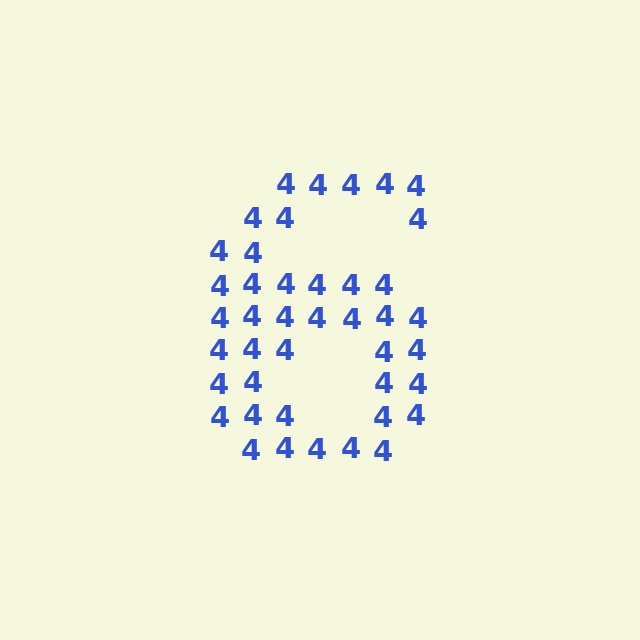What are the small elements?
The small elements are digit 4's.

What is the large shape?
The large shape is the digit 6.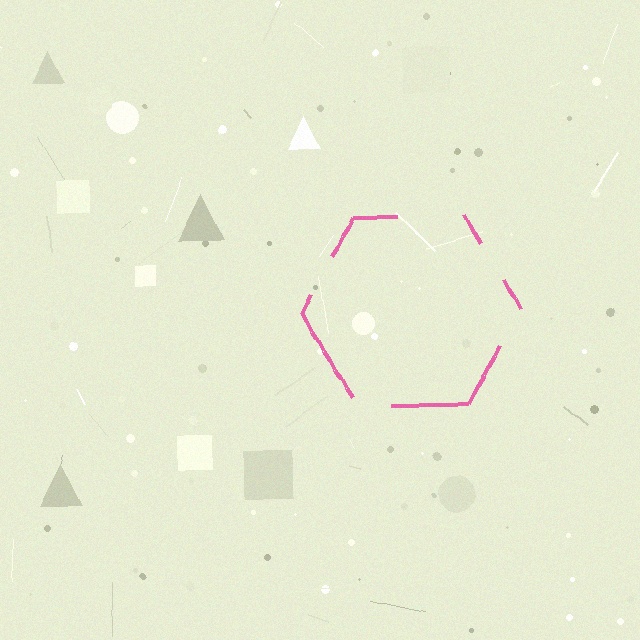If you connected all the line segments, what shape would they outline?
They would outline a hexagon.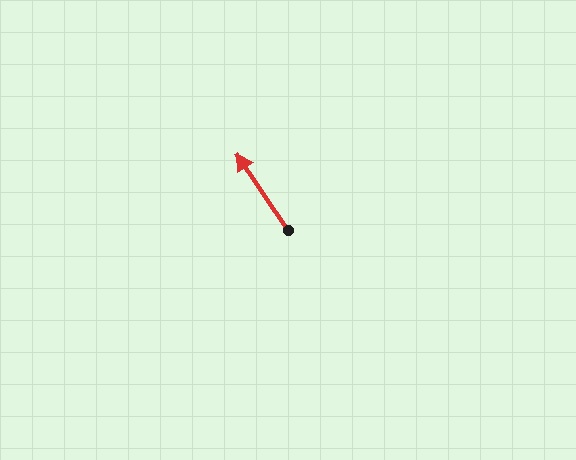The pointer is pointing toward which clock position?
Roughly 11 o'clock.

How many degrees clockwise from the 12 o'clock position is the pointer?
Approximately 326 degrees.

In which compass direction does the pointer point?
Northwest.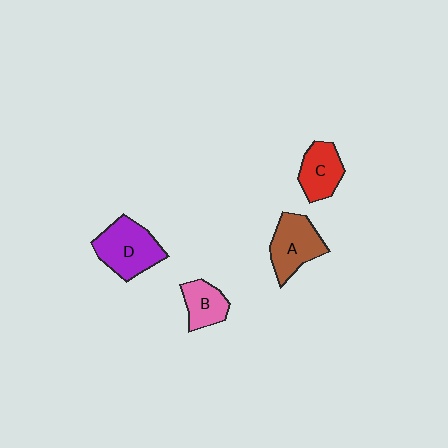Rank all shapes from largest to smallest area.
From largest to smallest: D (purple), A (brown), C (red), B (pink).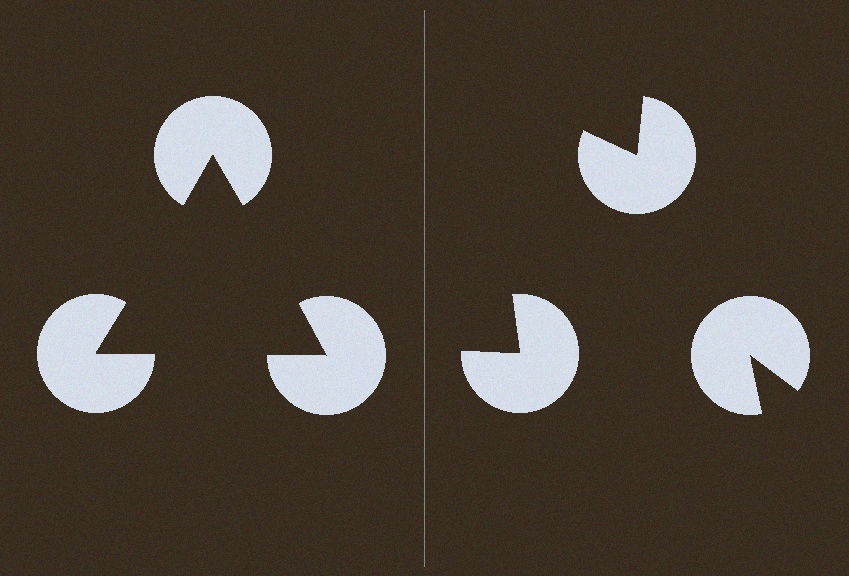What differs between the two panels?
The pac-man discs are positioned identically on both sides; only the wedge orientations differ. On the left they align to a triangle; on the right they are misaligned.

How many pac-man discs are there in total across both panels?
6 — 3 on each side.